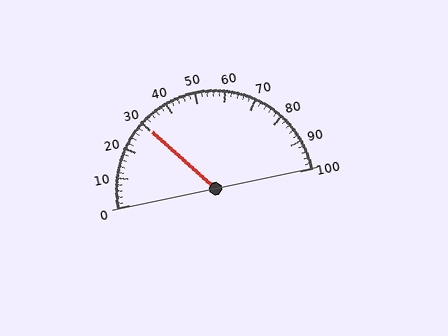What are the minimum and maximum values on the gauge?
The gauge ranges from 0 to 100.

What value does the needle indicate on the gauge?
The needle indicates approximately 30.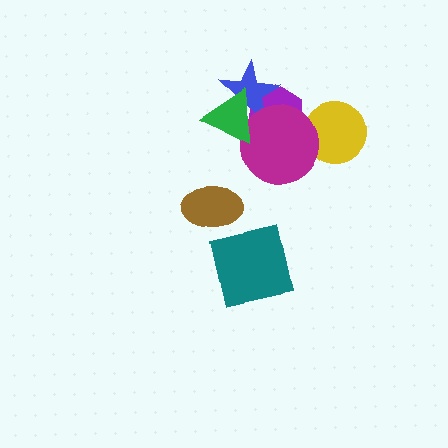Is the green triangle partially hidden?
No, no other shape covers it.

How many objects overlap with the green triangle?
3 objects overlap with the green triangle.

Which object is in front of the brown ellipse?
The teal square is in front of the brown ellipse.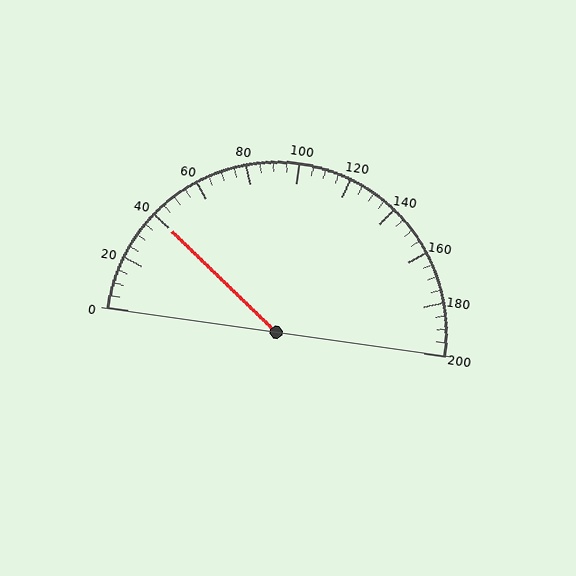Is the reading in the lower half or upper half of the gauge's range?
The reading is in the lower half of the range (0 to 200).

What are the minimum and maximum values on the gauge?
The gauge ranges from 0 to 200.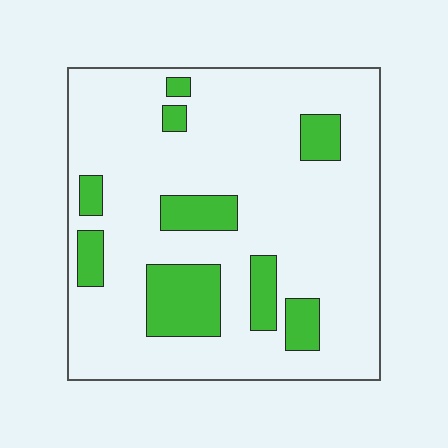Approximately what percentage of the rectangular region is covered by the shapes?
Approximately 20%.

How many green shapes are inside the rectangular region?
9.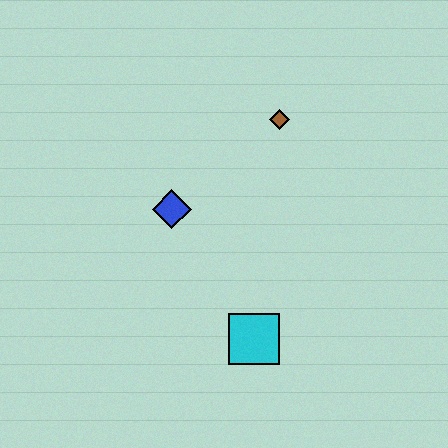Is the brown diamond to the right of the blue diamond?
Yes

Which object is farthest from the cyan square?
The brown diamond is farthest from the cyan square.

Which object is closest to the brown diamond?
The blue diamond is closest to the brown diamond.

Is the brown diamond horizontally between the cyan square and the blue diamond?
No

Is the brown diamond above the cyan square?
Yes